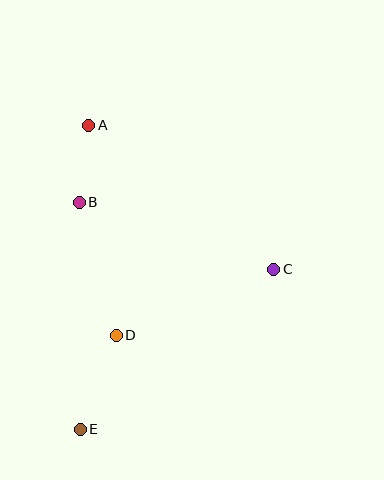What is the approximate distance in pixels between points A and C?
The distance between A and C is approximately 234 pixels.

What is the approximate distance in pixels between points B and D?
The distance between B and D is approximately 138 pixels.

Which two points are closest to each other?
Points A and B are closest to each other.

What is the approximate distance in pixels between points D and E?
The distance between D and E is approximately 101 pixels.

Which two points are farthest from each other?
Points A and E are farthest from each other.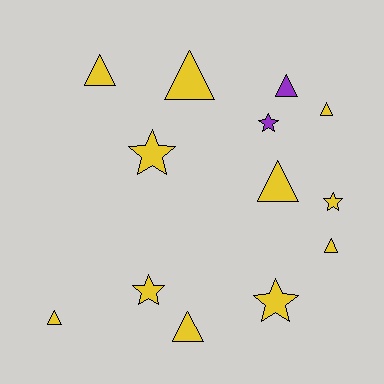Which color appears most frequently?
Yellow, with 11 objects.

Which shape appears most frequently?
Triangle, with 8 objects.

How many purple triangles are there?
There is 1 purple triangle.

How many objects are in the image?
There are 13 objects.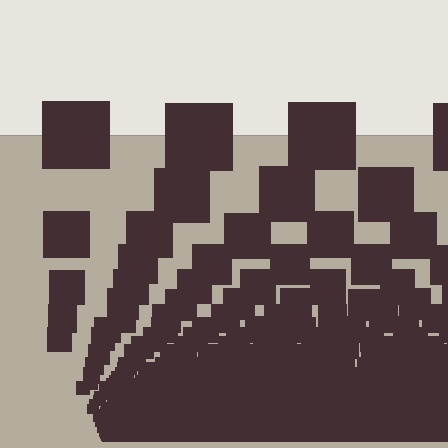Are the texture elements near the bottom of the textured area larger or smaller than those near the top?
Smaller. The gradient is inverted — elements near the bottom are smaller and denser.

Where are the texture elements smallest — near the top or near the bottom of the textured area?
Near the bottom.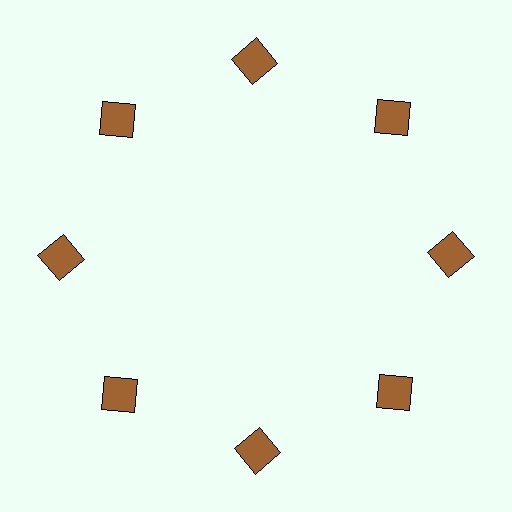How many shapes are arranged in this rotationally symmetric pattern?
There are 8 shapes, arranged in 8 groups of 1.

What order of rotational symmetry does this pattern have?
This pattern has 8-fold rotational symmetry.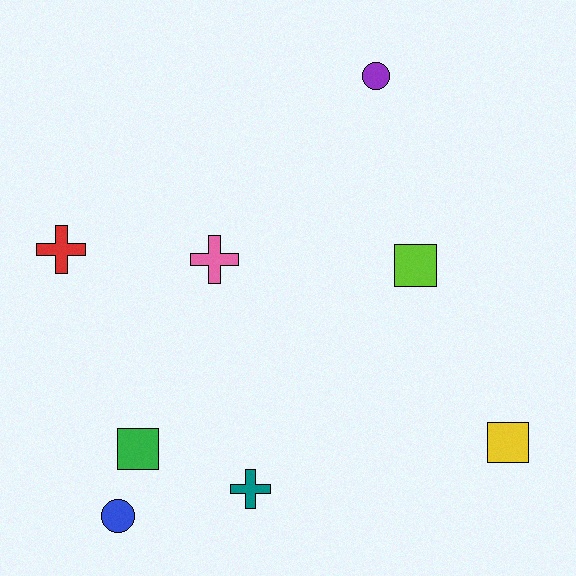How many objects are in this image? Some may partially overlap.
There are 8 objects.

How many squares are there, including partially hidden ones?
There are 3 squares.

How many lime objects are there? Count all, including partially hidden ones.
There is 1 lime object.